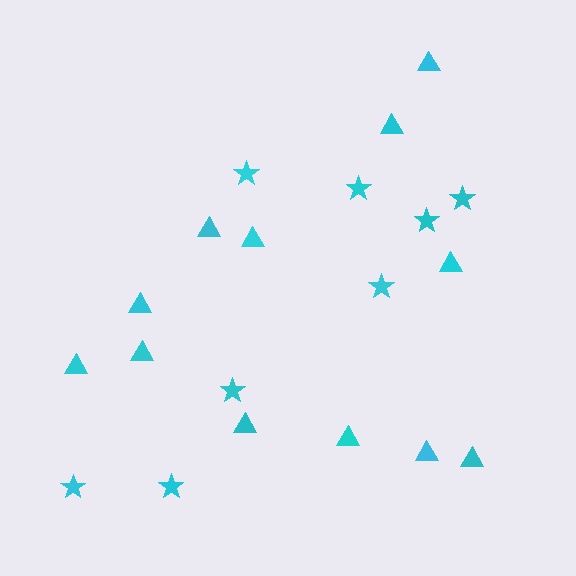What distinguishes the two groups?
There are 2 groups: one group of triangles (12) and one group of stars (8).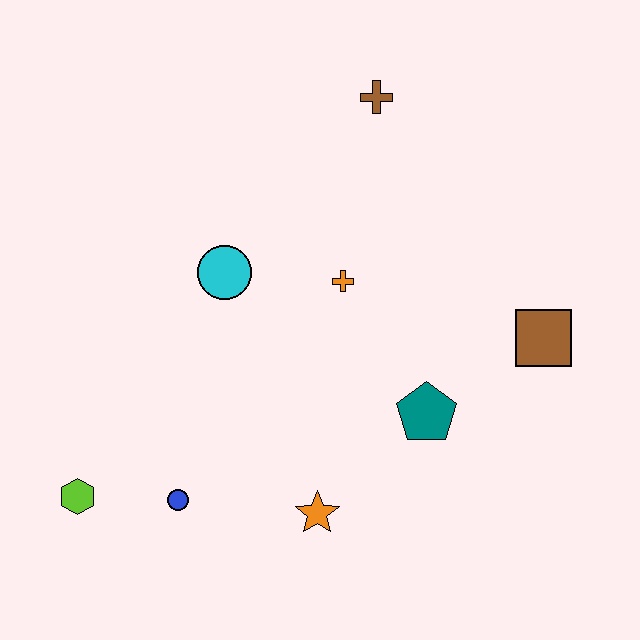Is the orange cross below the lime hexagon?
No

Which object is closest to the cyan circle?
The orange cross is closest to the cyan circle.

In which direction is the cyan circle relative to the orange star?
The cyan circle is above the orange star.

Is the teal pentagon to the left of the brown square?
Yes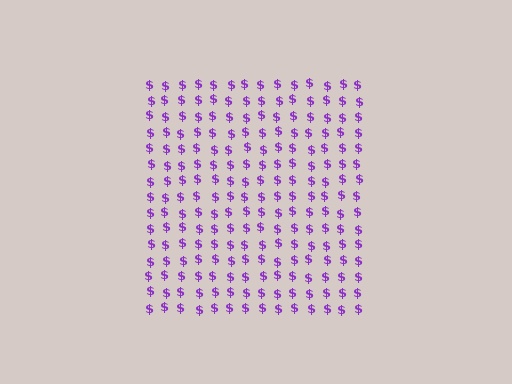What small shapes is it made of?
It is made of small dollar signs.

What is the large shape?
The large shape is a square.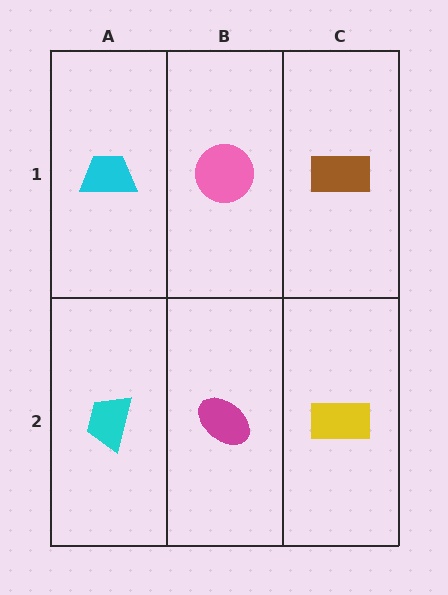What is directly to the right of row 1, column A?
A pink circle.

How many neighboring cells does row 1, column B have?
3.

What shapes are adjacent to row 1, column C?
A yellow rectangle (row 2, column C), a pink circle (row 1, column B).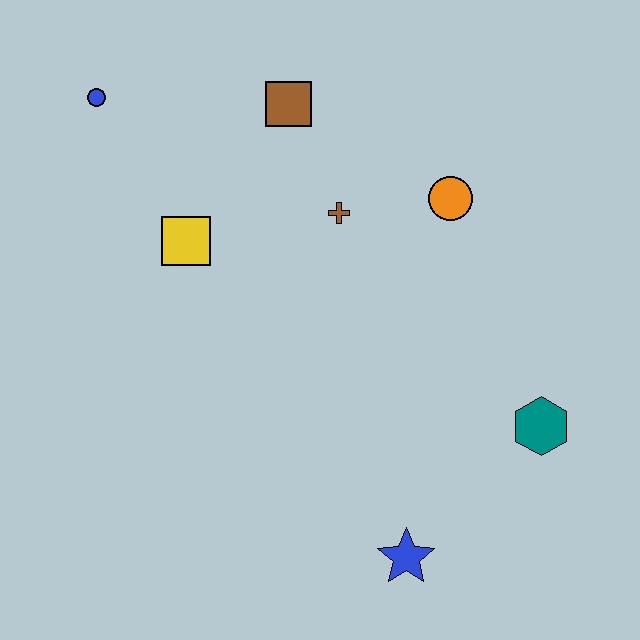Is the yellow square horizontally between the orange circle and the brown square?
No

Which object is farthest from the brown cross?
The blue star is farthest from the brown cross.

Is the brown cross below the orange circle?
Yes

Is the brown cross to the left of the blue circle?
No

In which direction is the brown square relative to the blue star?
The brown square is above the blue star.